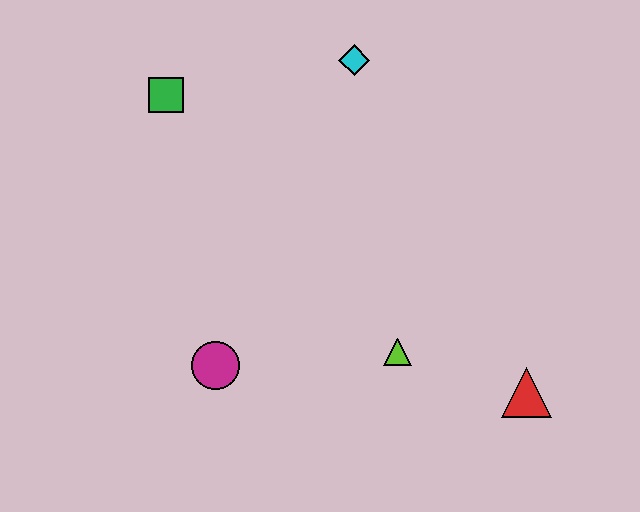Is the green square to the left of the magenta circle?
Yes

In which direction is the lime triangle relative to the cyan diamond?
The lime triangle is below the cyan diamond.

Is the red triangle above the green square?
No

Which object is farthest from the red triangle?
The green square is farthest from the red triangle.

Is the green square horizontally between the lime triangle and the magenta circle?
No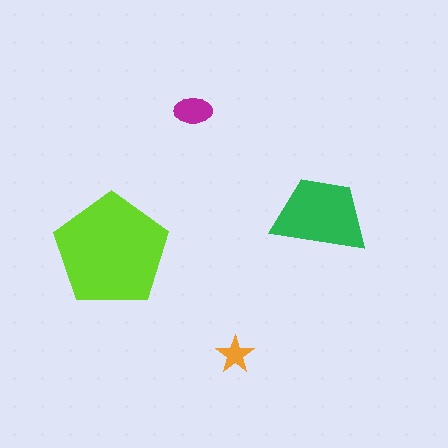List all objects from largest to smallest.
The lime pentagon, the green trapezoid, the magenta ellipse, the orange star.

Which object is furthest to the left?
The lime pentagon is leftmost.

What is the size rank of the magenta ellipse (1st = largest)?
3rd.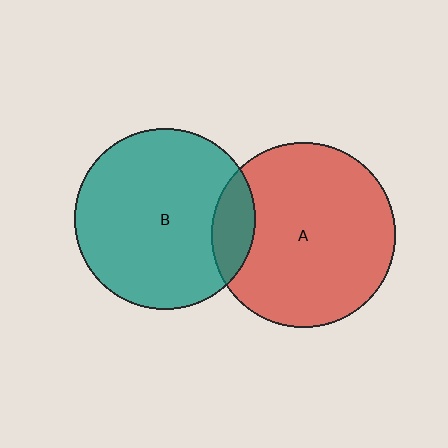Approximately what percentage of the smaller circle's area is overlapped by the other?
Approximately 15%.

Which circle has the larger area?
Circle A (red).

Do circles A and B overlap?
Yes.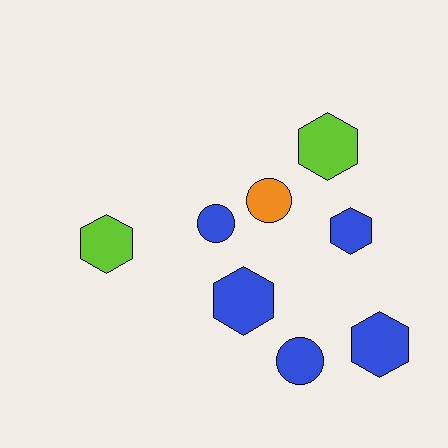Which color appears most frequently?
Blue, with 5 objects.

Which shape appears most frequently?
Hexagon, with 5 objects.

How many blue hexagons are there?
There are 3 blue hexagons.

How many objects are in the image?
There are 8 objects.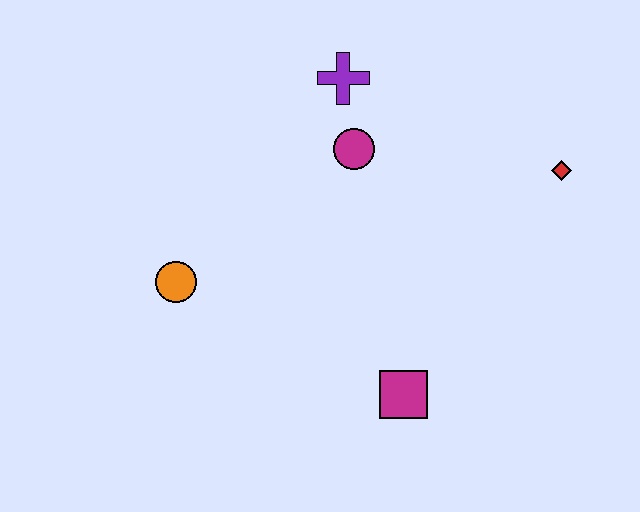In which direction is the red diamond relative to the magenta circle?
The red diamond is to the right of the magenta circle.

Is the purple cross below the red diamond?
No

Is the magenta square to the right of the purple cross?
Yes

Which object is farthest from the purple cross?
The magenta square is farthest from the purple cross.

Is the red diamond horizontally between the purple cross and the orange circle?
No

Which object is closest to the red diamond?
The magenta circle is closest to the red diamond.